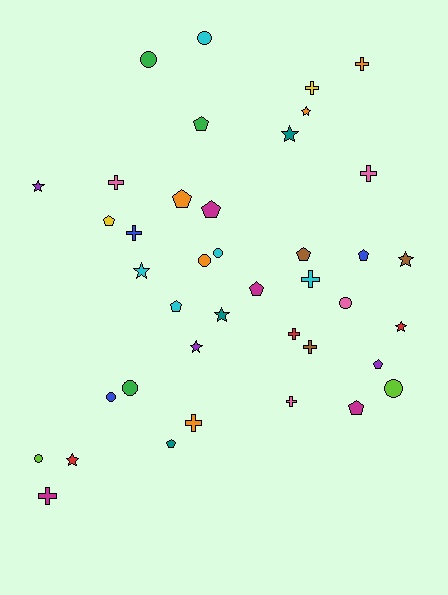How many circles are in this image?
There are 9 circles.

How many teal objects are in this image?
There are 3 teal objects.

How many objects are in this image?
There are 40 objects.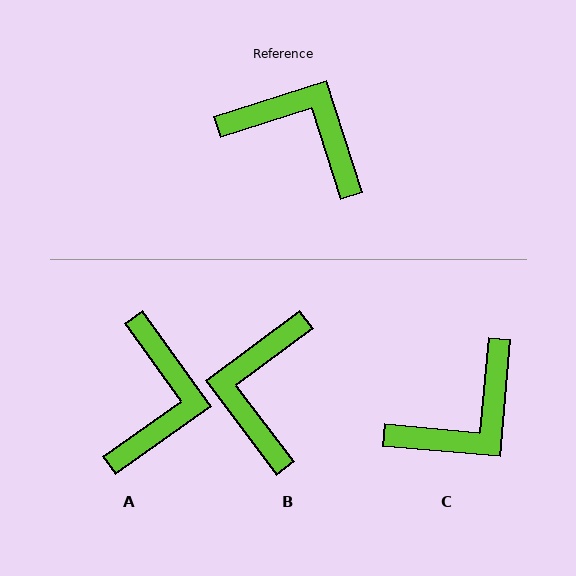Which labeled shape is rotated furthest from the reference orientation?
C, about 113 degrees away.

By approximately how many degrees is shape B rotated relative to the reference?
Approximately 109 degrees counter-clockwise.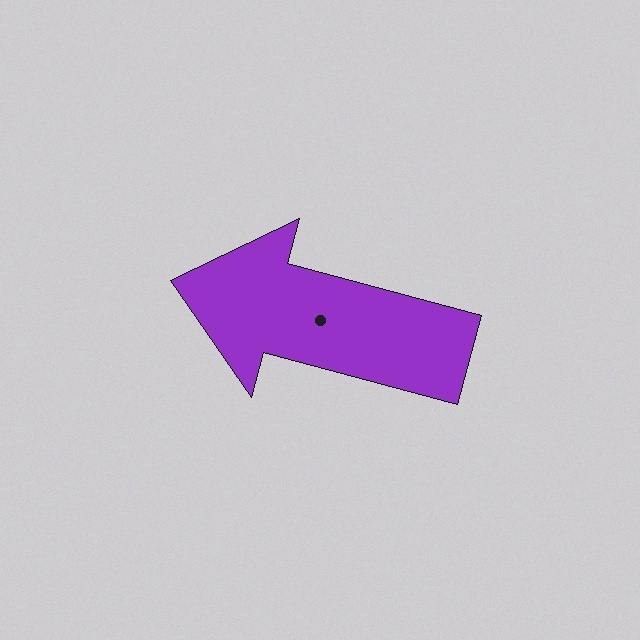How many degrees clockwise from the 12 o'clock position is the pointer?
Approximately 285 degrees.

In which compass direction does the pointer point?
West.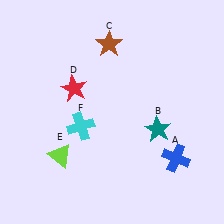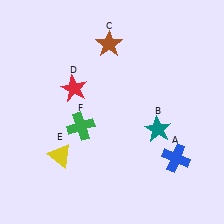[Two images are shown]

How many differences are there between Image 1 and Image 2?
There are 2 differences between the two images.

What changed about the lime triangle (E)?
In Image 1, E is lime. In Image 2, it changed to yellow.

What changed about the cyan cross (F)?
In Image 1, F is cyan. In Image 2, it changed to green.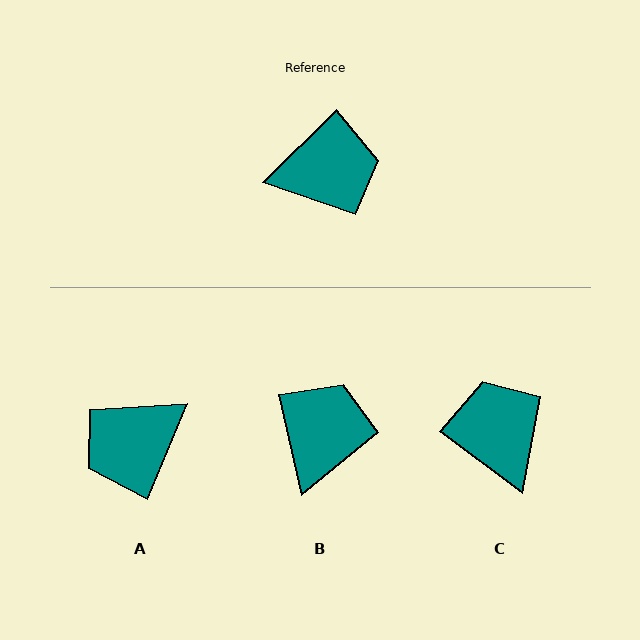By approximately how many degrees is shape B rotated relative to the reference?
Approximately 58 degrees counter-clockwise.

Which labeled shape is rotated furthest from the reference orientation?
A, about 158 degrees away.